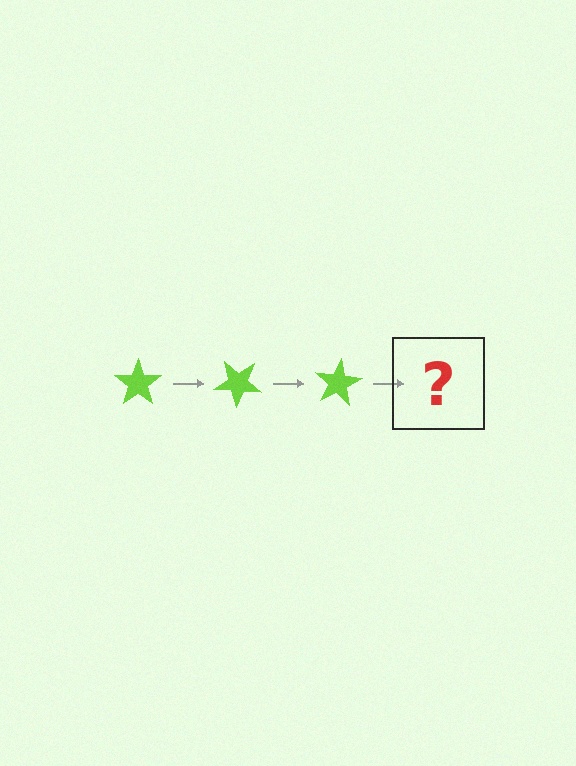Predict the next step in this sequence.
The next step is a lime star rotated 120 degrees.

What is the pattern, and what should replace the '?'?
The pattern is that the star rotates 40 degrees each step. The '?' should be a lime star rotated 120 degrees.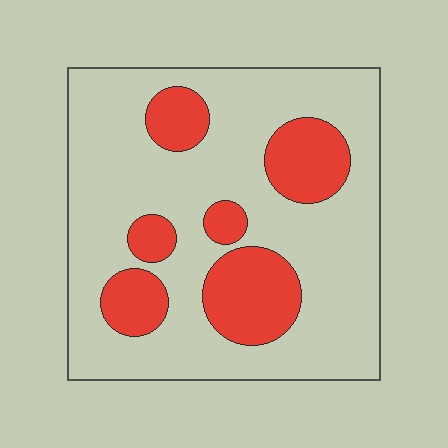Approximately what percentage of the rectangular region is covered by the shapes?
Approximately 25%.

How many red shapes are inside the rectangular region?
6.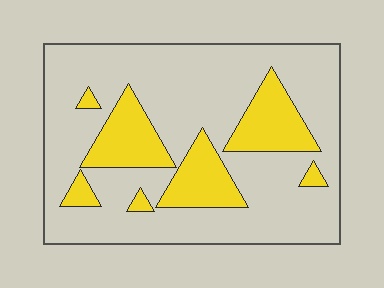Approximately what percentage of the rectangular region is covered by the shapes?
Approximately 25%.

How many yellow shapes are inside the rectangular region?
7.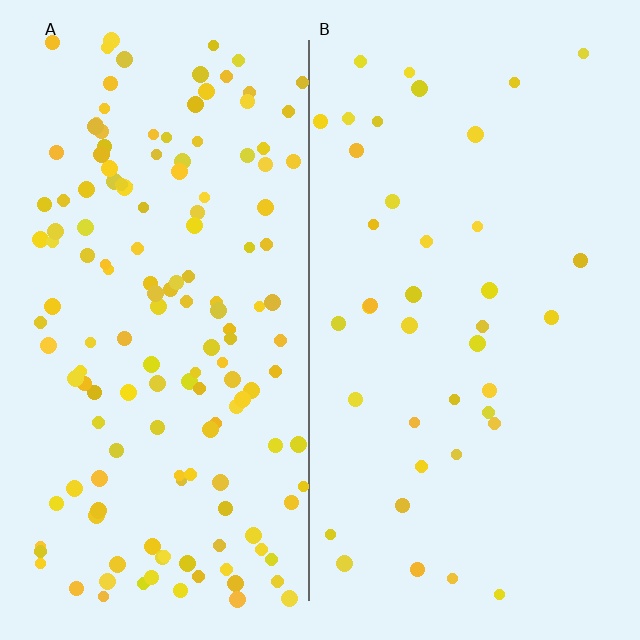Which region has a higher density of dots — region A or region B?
A (the left).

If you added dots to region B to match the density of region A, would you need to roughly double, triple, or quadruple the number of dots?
Approximately quadruple.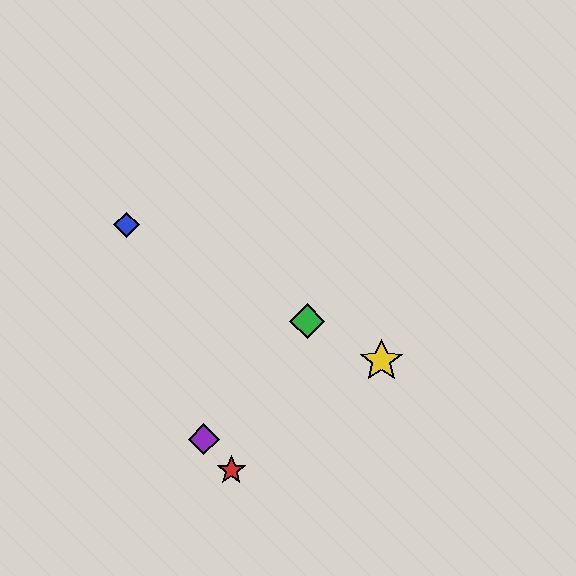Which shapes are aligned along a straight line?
The blue diamond, the green diamond, the yellow star are aligned along a straight line.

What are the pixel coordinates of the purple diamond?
The purple diamond is at (204, 439).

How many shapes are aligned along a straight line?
3 shapes (the blue diamond, the green diamond, the yellow star) are aligned along a straight line.